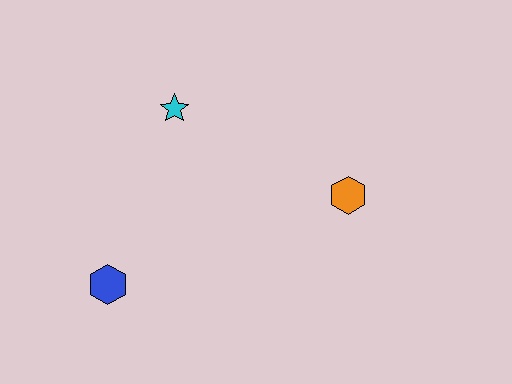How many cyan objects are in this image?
There is 1 cyan object.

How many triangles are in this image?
There are no triangles.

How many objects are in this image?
There are 3 objects.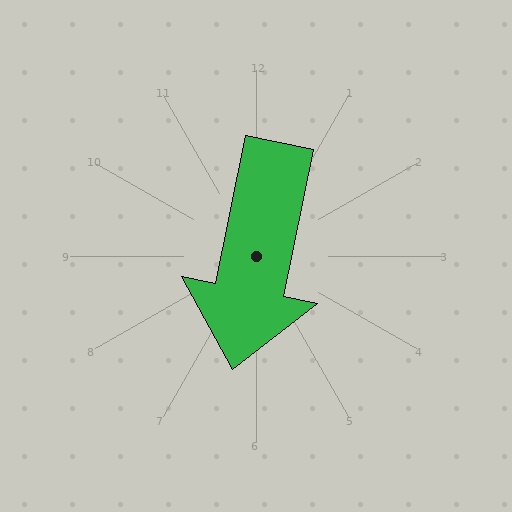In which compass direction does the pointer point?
South.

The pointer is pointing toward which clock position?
Roughly 6 o'clock.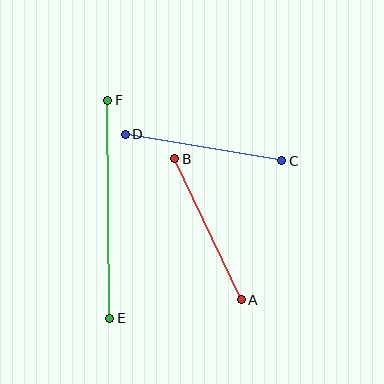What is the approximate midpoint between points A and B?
The midpoint is at approximately (208, 229) pixels.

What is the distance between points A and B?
The distance is approximately 156 pixels.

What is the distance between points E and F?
The distance is approximately 218 pixels.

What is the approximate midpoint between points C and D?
The midpoint is at approximately (204, 147) pixels.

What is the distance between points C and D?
The distance is approximately 159 pixels.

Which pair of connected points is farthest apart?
Points E and F are farthest apart.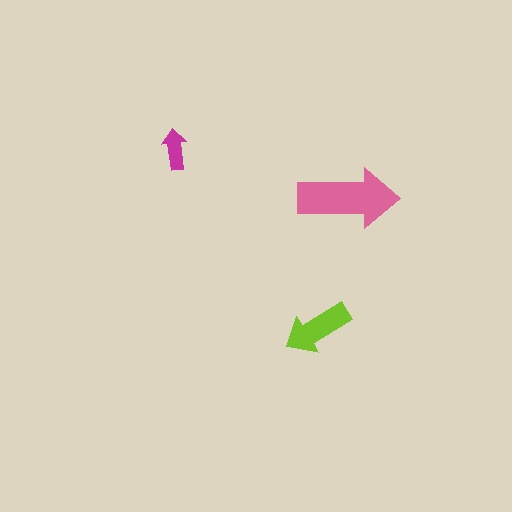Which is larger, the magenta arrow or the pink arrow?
The pink one.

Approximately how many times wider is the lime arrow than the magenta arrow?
About 1.5 times wider.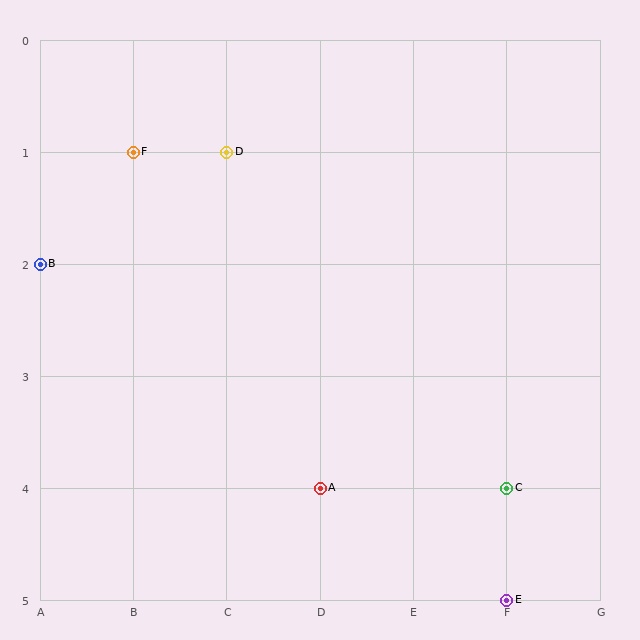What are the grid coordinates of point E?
Point E is at grid coordinates (F, 5).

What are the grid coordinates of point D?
Point D is at grid coordinates (C, 1).